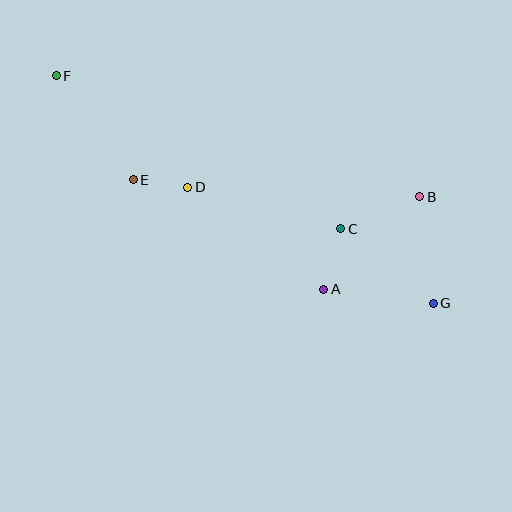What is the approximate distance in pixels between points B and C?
The distance between B and C is approximately 85 pixels.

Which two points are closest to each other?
Points D and E are closest to each other.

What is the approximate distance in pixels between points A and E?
The distance between A and E is approximately 220 pixels.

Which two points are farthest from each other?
Points F and G are farthest from each other.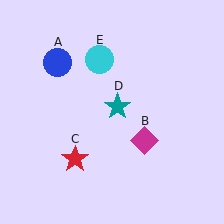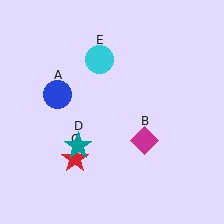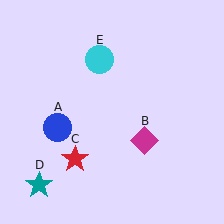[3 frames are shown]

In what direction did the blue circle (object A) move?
The blue circle (object A) moved down.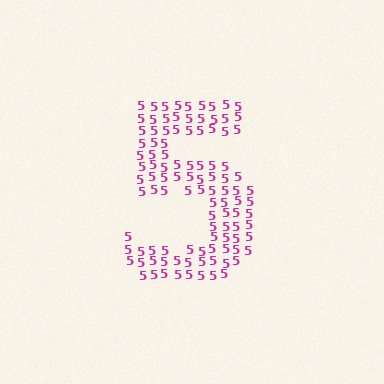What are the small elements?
The small elements are digit 5's.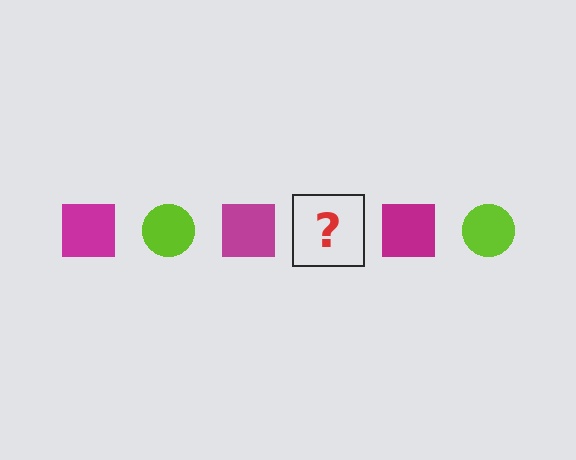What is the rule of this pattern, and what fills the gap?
The rule is that the pattern alternates between magenta square and lime circle. The gap should be filled with a lime circle.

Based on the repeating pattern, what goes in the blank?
The blank should be a lime circle.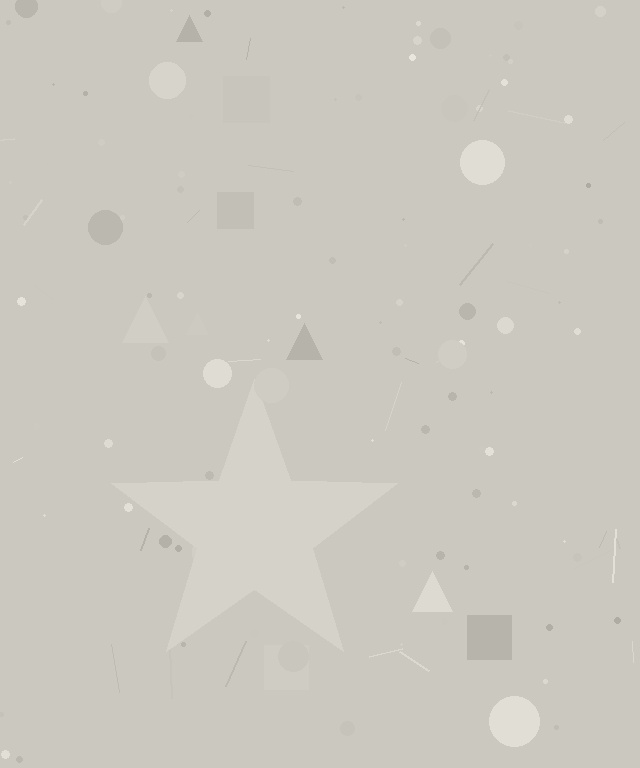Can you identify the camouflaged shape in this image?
The camouflaged shape is a star.